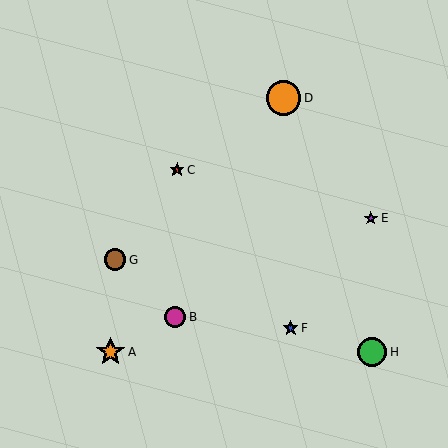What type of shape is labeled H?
Shape H is a green circle.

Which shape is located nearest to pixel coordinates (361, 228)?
The purple star (labeled E) at (371, 218) is nearest to that location.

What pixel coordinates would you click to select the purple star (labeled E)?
Click at (371, 218) to select the purple star E.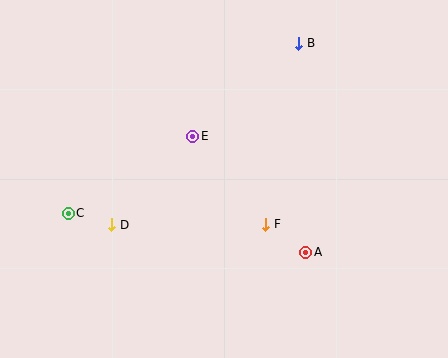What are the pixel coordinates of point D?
Point D is at (112, 225).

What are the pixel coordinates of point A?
Point A is at (306, 252).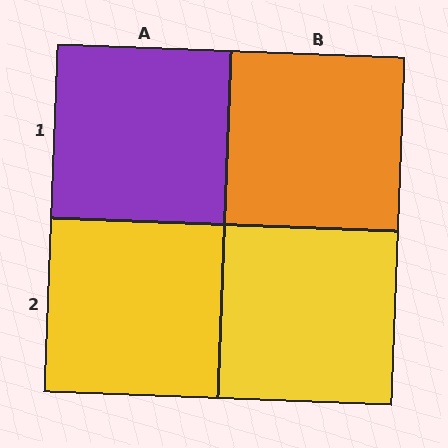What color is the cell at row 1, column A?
Purple.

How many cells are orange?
1 cell is orange.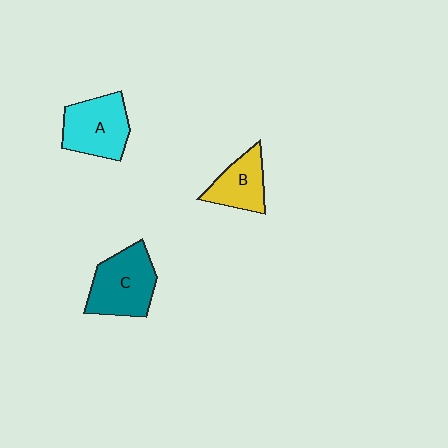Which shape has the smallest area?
Shape B (yellow).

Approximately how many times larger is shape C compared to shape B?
Approximately 1.5 times.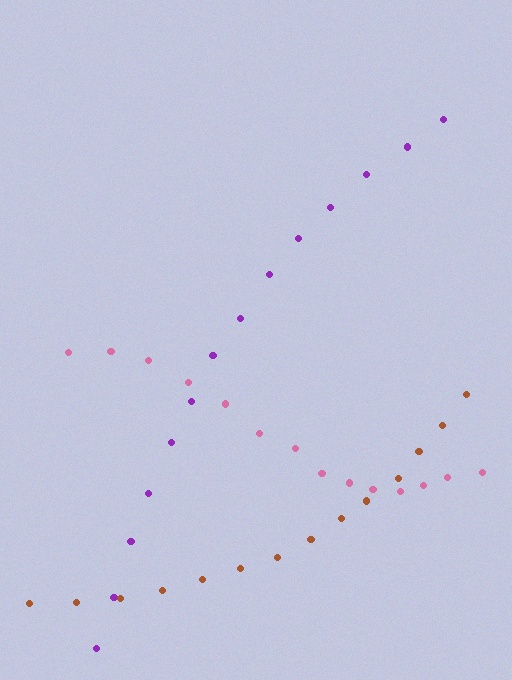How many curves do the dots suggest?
There are 3 distinct paths.